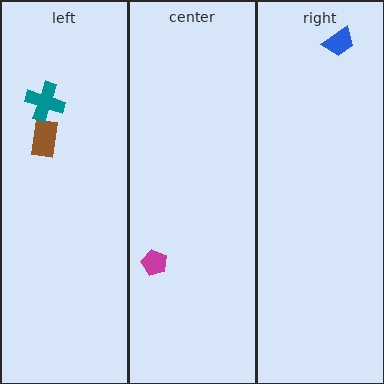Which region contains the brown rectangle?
The left region.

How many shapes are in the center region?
1.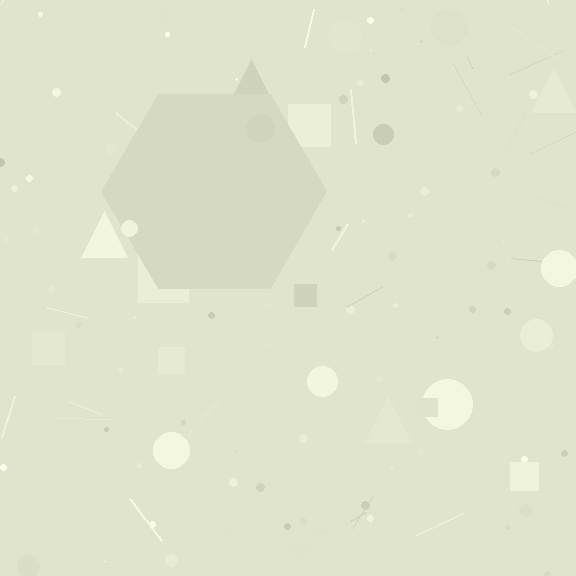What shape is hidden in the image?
A hexagon is hidden in the image.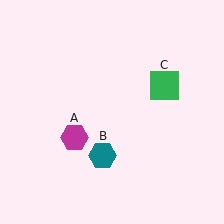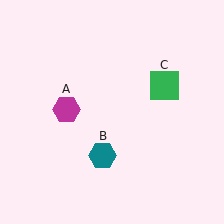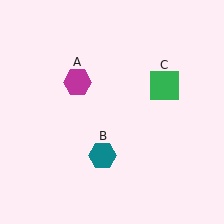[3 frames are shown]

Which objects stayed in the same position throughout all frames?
Teal hexagon (object B) and green square (object C) remained stationary.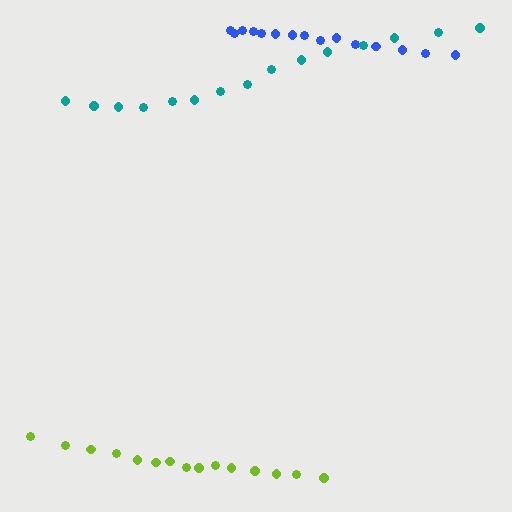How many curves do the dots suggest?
There are 3 distinct paths.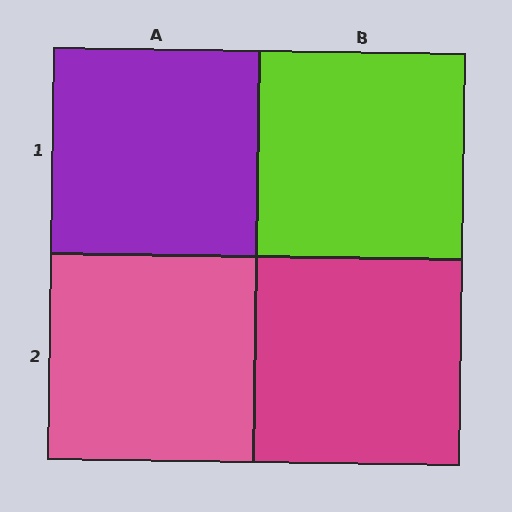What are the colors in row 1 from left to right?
Purple, lime.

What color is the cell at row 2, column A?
Pink.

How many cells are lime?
1 cell is lime.